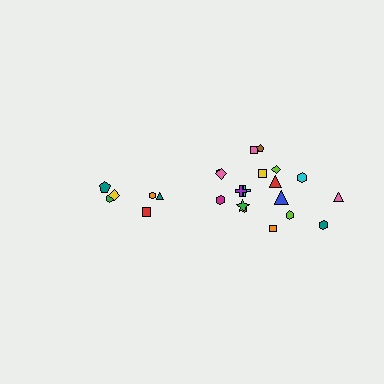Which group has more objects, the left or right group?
The right group.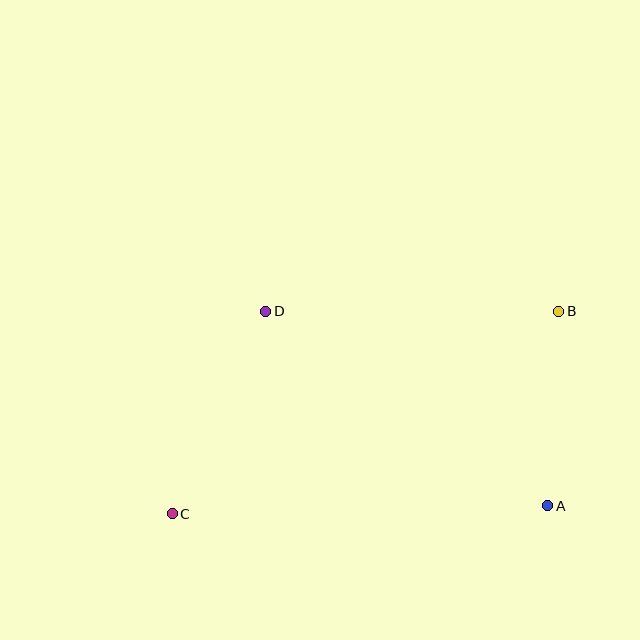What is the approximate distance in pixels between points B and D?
The distance between B and D is approximately 293 pixels.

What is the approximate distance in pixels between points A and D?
The distance between A and D is approximately 343 pixels.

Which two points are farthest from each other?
Points B and C are farthest from each other.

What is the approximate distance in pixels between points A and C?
The distance between A and C is approximately 376 pixels.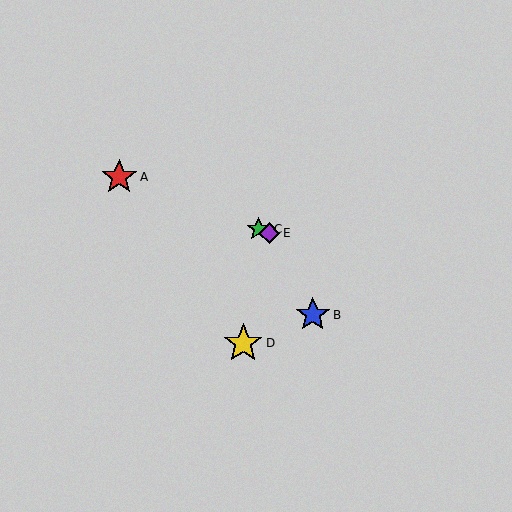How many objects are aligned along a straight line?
3 objects (A, C, E) are aligned along a straight line.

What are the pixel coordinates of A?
Object A is at (119, 177).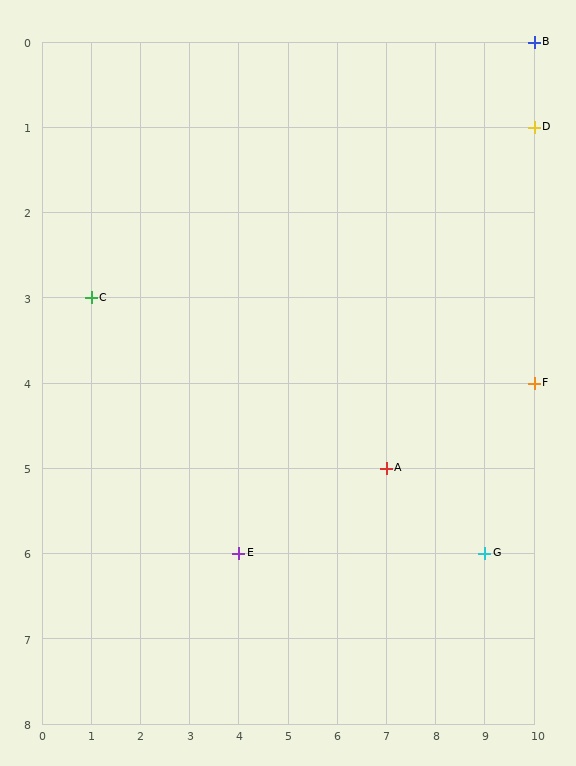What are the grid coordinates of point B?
Point B is at grid coordinates (10, 0).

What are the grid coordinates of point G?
Point G is at grid coordinates (9, 6).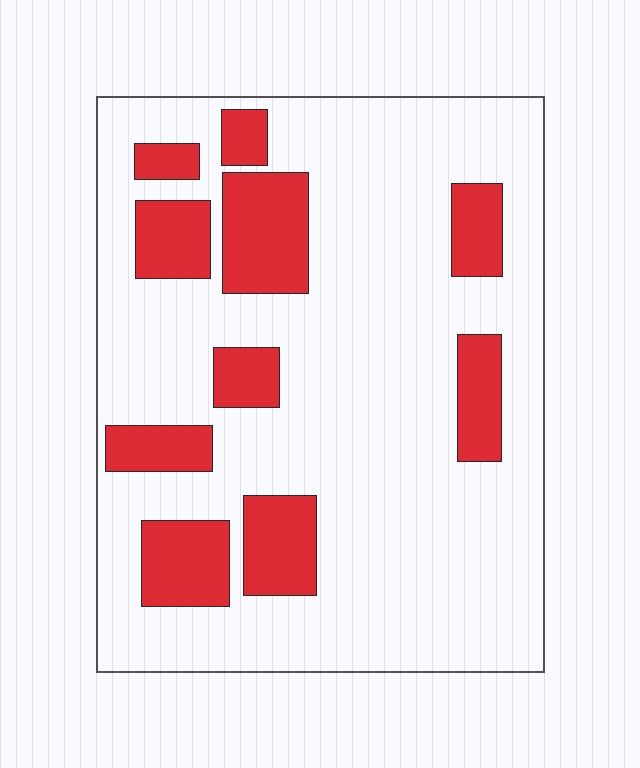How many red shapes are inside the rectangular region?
10.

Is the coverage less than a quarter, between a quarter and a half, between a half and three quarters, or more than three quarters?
Less than a quarter.